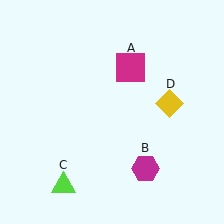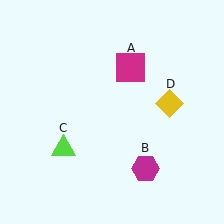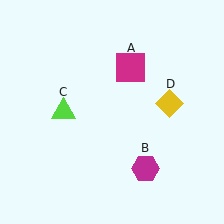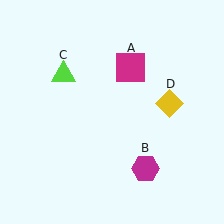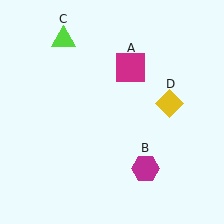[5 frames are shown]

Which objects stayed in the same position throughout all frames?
Magenta square (object A) and magenta hexagon (object B) and yellow diamond (object D) remained stationary.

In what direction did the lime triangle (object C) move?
The lime triangle (object C) moved up.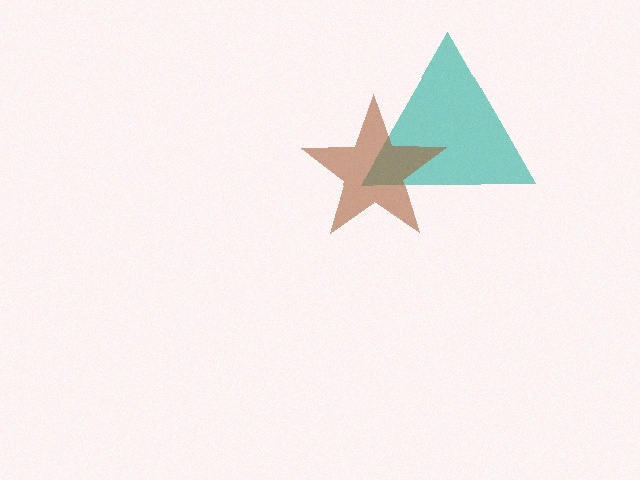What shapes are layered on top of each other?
The layered shapes are: a teal triangle, a brown star.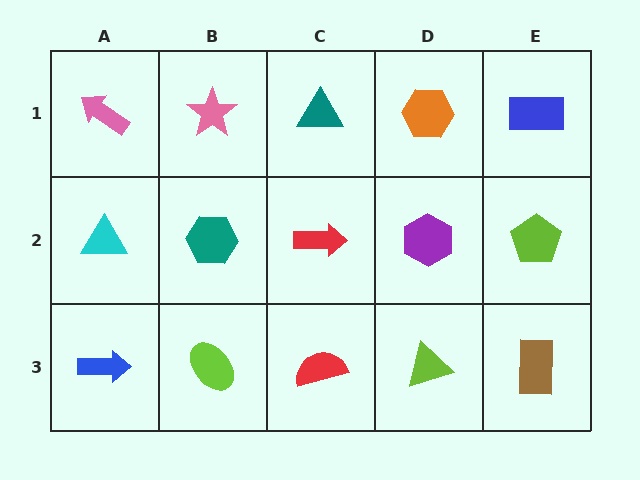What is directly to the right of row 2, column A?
A teal hexagon.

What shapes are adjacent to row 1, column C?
A red arrow (row 2, column C), a pink star (row 1, column B), an orange hexagon (row 1, column D).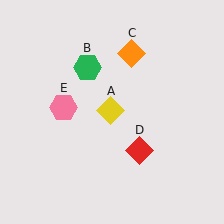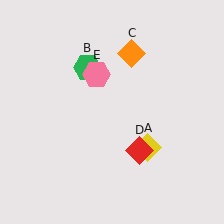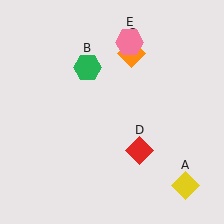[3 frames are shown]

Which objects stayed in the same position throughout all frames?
Green hexagon (object B) and orange diamond (object C) and red diamond (object D) remained stationary.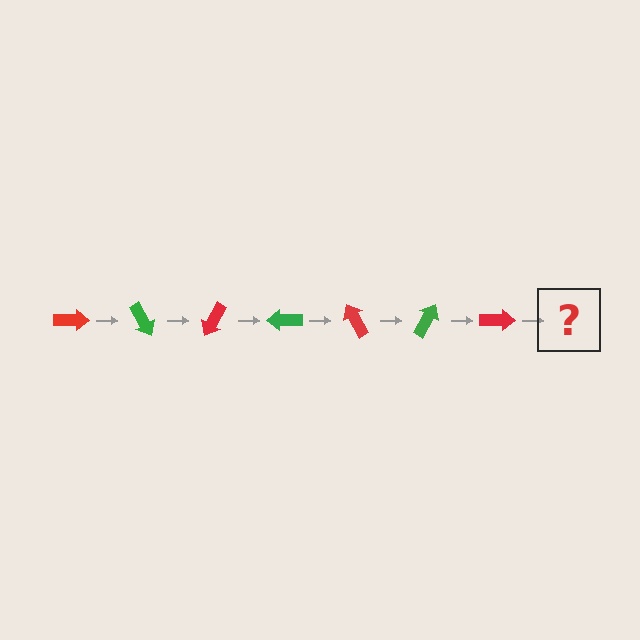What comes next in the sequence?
The next element should be a green arrow, rotated 420 degrees from the start.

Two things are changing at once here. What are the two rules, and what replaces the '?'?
The two rules are that it rotates 60 degrees each step and the color cycles through red and green. The '?' should be a green arrow, rotated 420 degrees from the start.